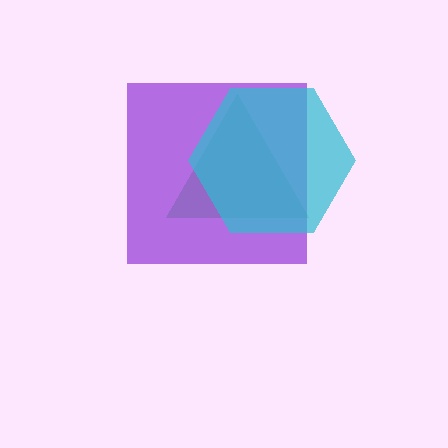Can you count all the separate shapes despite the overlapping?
Yes, there are 3 separate shapes.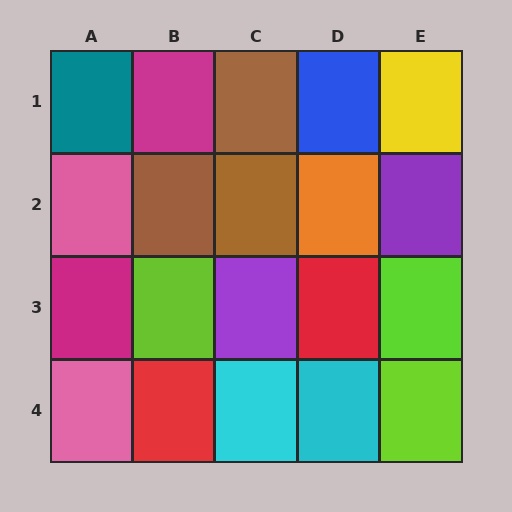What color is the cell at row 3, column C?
Purple.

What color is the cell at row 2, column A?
Pink.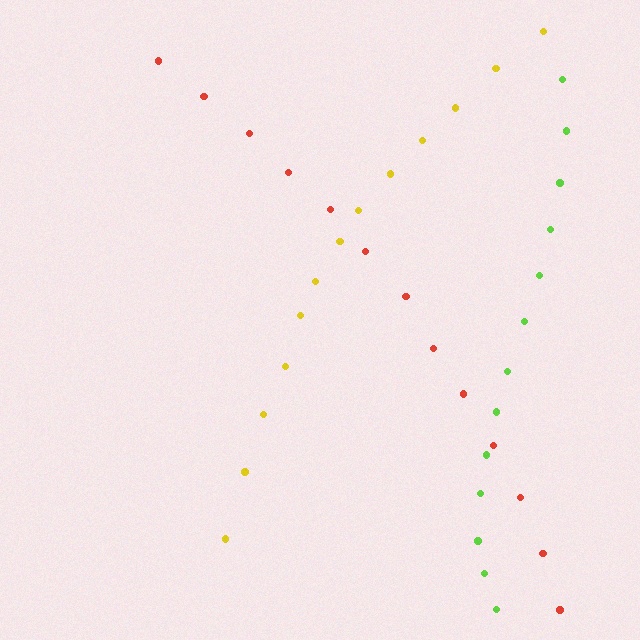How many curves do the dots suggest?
There are 3 distinct paths.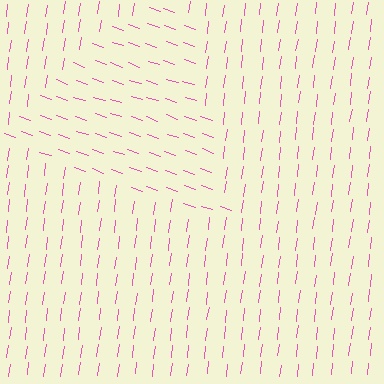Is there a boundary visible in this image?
Yes, there is a texture boundary formed by a change in line orientation.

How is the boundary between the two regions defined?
The boundary is defined purely by a change in line orientation (approximately 78 degrees difference). All lines are the same color and thickness.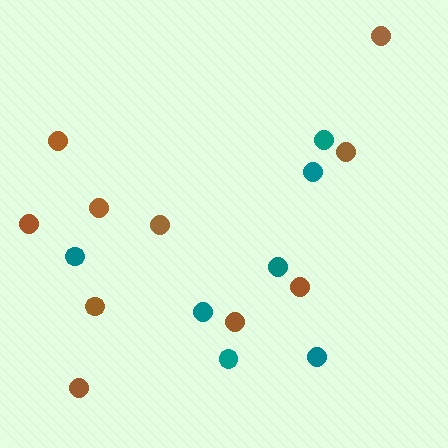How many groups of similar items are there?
There are 2 groups: one group of brown circles (10) and one group of teal circles (7).